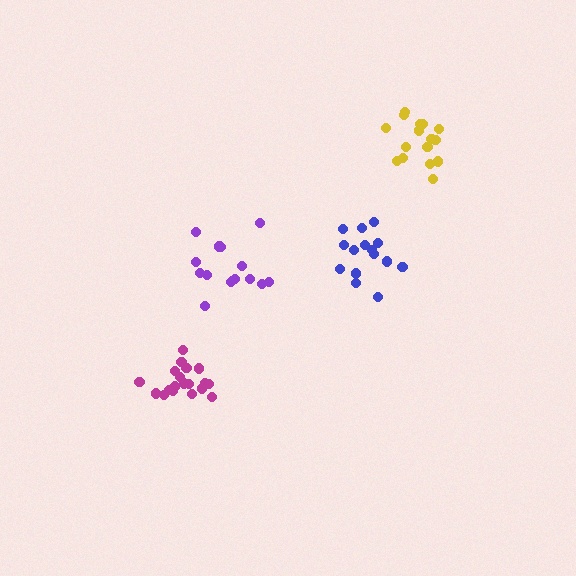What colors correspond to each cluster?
The clusters are colored: blue, magenta, yellow, purple.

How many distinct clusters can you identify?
There are 4 distinct clusters.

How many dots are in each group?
Group 1: 15 dots, Group 2: 19 dots, Group 3: 17 dots, Group 4: 15 dots (66 total).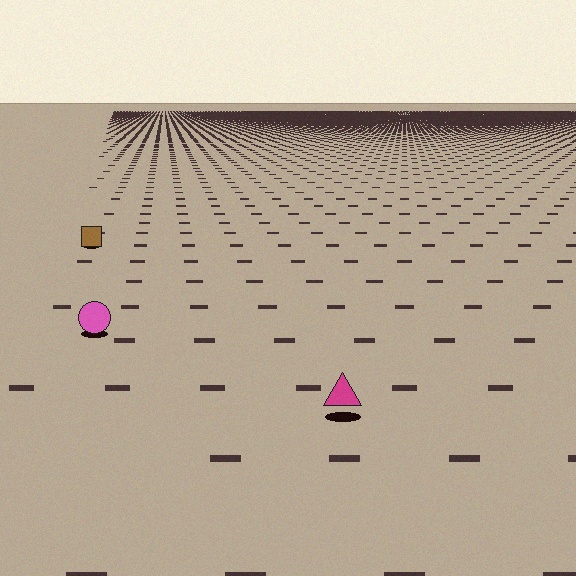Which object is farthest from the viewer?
The brown square is farthest from the viewer. It appears smaller and the ground texture around it is denser.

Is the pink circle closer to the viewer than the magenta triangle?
No. The magenta triangle is closer — you can tell from the texture gradient: the ground texture is coarser near it.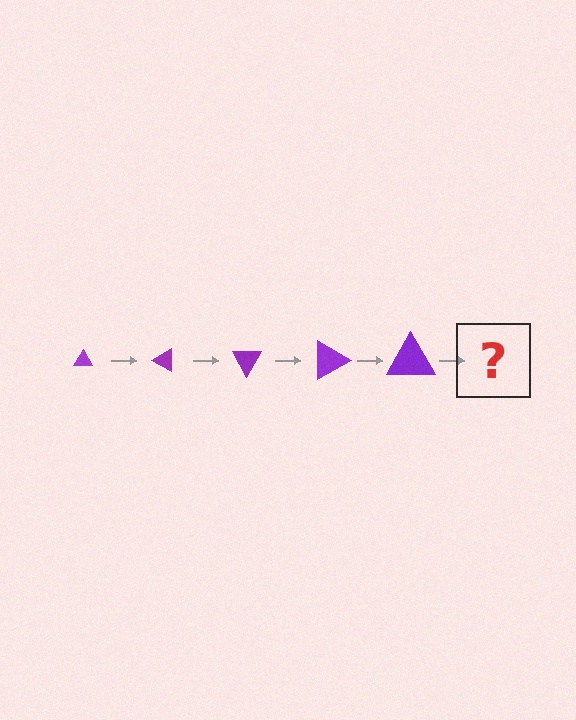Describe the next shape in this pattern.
It should be a triangle, larger than the previous one and rotated 150 degrees from the start.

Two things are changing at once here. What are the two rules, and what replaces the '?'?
The two rules are that the triangle grows larger each step and it rotates 30 degrees each step. The '?' should be a triangle, larger than the previous one and rotated 150 degrees from the start.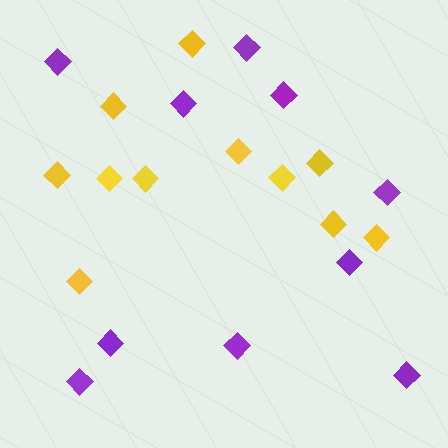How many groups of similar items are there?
There are 2 groups: one group of purple diamonds (10) and one group of yellow diamonds (11).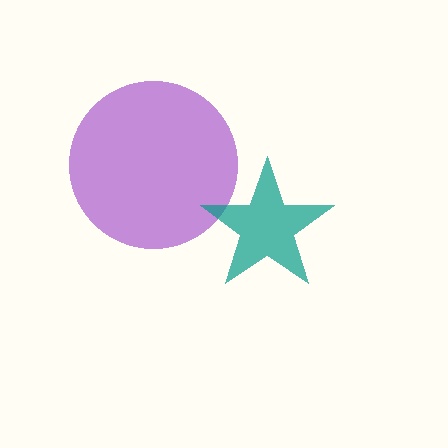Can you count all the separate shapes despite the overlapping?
Yes, there are 2 separate shapes.